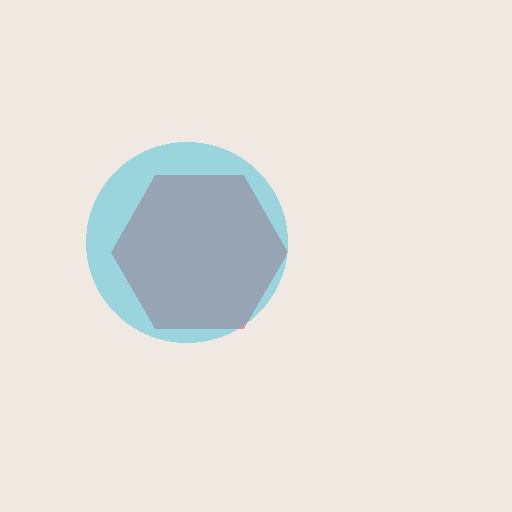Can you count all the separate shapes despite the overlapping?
Yes, there are 2 separate shapes.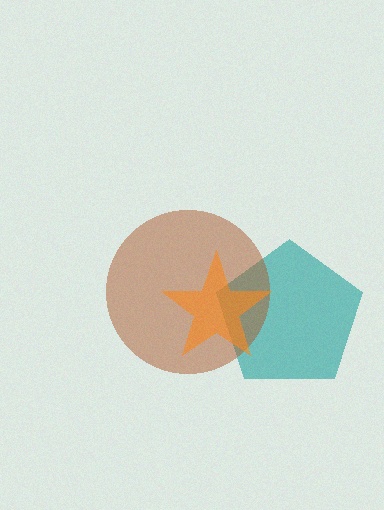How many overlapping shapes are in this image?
There are 3 overlapping shapes in the image.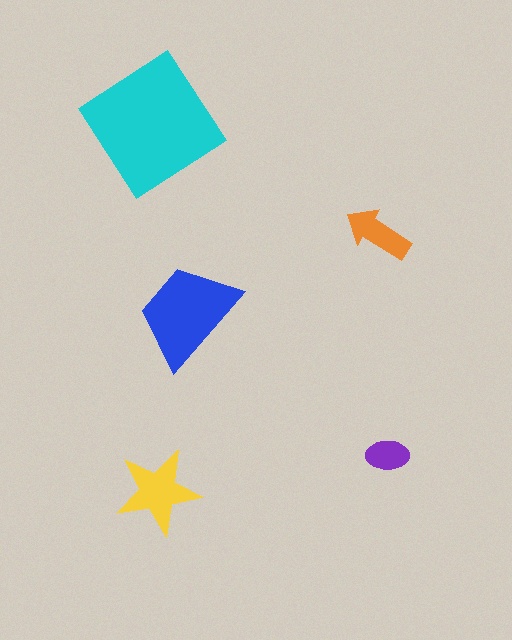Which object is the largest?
The cyan diamond.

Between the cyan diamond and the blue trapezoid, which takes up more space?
The cyan diamond.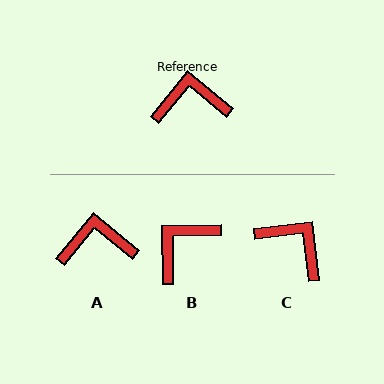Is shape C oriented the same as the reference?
No, it is off by about 44 degrees.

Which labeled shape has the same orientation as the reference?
A.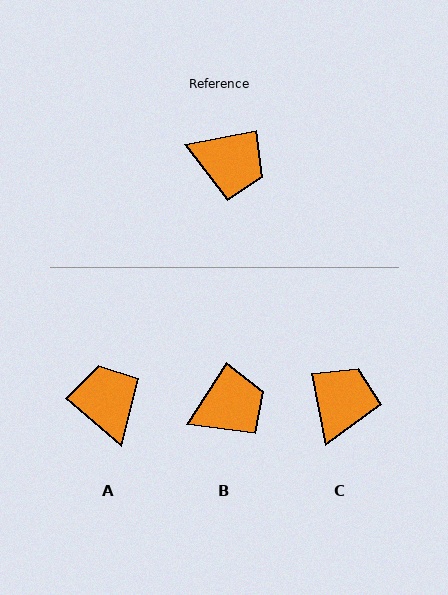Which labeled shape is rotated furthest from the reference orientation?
A, about 128 degrees away.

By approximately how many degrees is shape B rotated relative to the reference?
Approximately 46 degrees counter-clockwise.